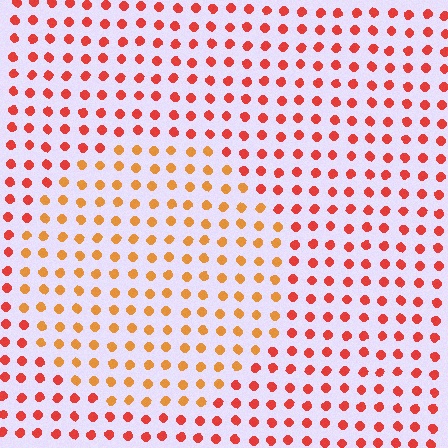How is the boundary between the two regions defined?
The boundary is defined purely by a slight shift in hue (about 30 degrees). Spacing, size, and orientation are identical on both sides.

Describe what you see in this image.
The image is filled with small red elements in a uniform arrangement. A circle-shaped region is visible where the elements are tinted to a slightly different hue, forming a subtle color boundary.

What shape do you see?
I see a circle.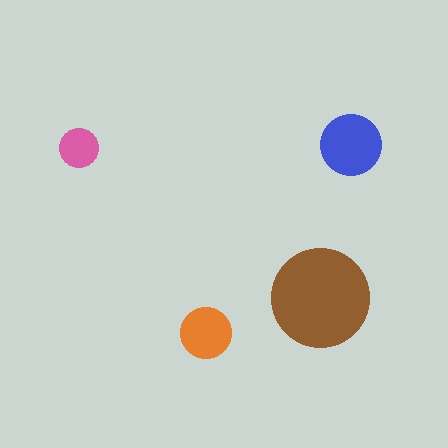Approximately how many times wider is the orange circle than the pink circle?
About 1.5 times wider.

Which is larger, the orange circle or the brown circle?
The brown one.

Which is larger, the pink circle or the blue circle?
The blue one.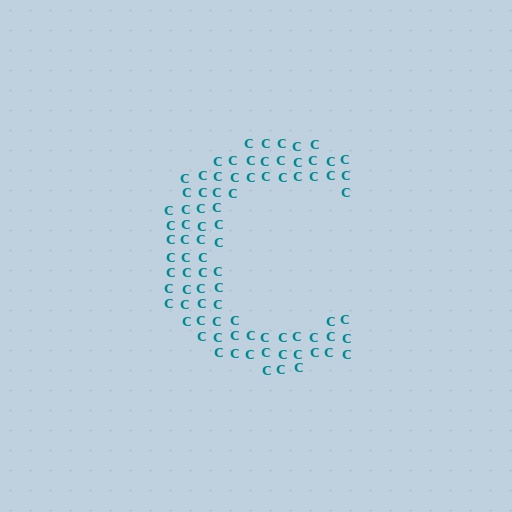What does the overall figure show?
The overall figure shows the letter C.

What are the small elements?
The small elements are letter C's.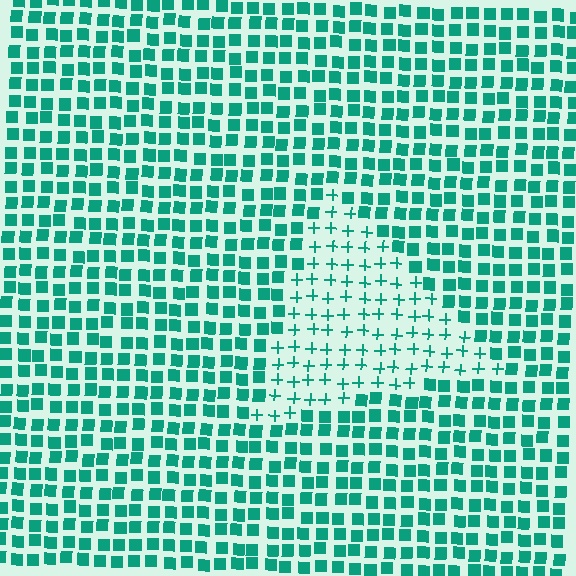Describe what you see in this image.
The image is filled with small teal elements arranged in a uniform grid. A triangle-shaped region contains plus signs, while the surrounding area contains squares. The boundary is defined purely by the change in element shape.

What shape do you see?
I see a triangle.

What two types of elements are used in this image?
The image uses plus signs inside the triangle region and squares outside it.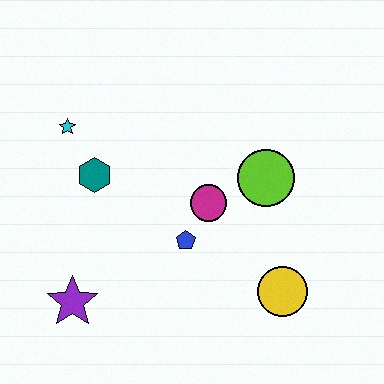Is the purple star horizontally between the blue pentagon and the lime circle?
No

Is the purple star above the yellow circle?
No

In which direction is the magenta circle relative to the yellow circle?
The magenta circle is above the yellow circle.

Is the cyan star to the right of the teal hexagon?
No